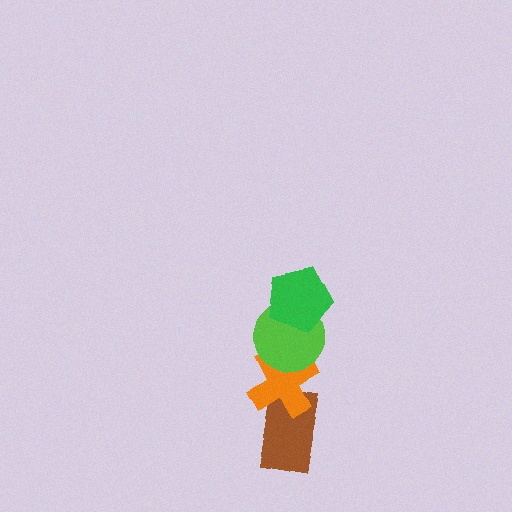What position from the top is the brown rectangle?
The brown rectangle is 4th from the top.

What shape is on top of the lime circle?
The green pentagon is on top of the lime circle.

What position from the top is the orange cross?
The orange cross is 3rd from the top.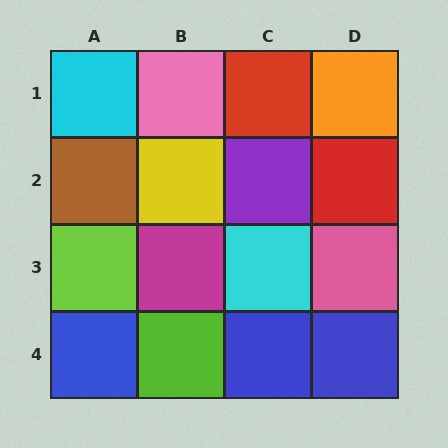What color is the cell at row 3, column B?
Magenta.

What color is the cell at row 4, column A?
Blue.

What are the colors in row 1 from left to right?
Cyan, pink, red, orange.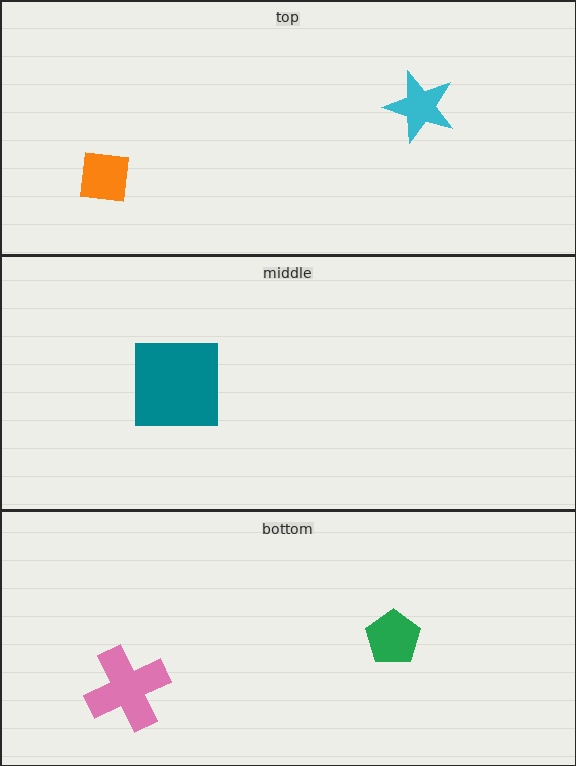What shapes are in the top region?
The cyan star, the orange square.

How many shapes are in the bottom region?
2.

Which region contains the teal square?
The middle region.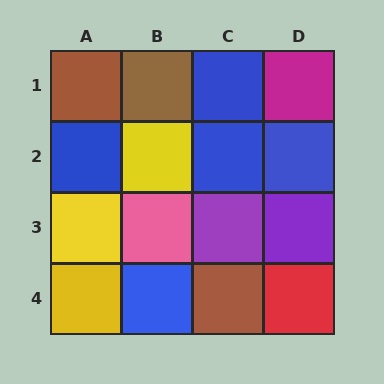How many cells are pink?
1 cell is pink.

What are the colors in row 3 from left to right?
Yellow, pink, purple, purple.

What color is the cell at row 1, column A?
Brown.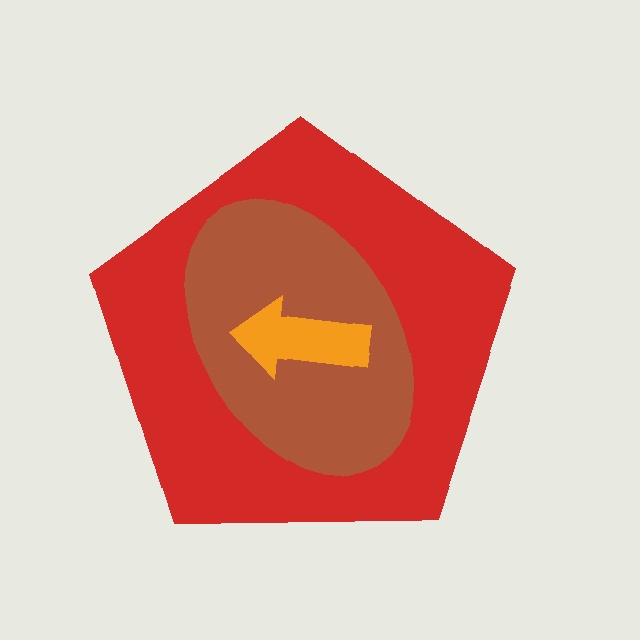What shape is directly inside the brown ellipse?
The orange arrow.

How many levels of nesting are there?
3.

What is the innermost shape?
The orange arrow.